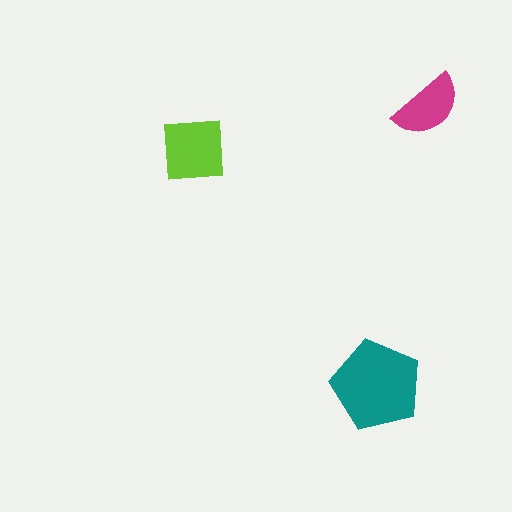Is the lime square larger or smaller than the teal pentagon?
Smaller.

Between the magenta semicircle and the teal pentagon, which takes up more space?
The teal pentagon.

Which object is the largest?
The teal pentagon.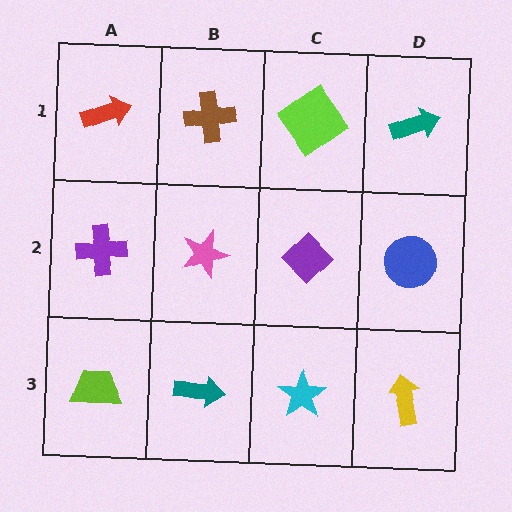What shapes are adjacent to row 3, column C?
A purple diamond (row 2, column C), a teal arrow (row 3, column B), a yellow arrow (row 3, column D).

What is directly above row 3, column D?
A blue circle.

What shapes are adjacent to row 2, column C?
A lime diamond (row 1, column C), a cyan star (row 3, column C), a pink star (row 2, column B), a blue circle (row 2, column D).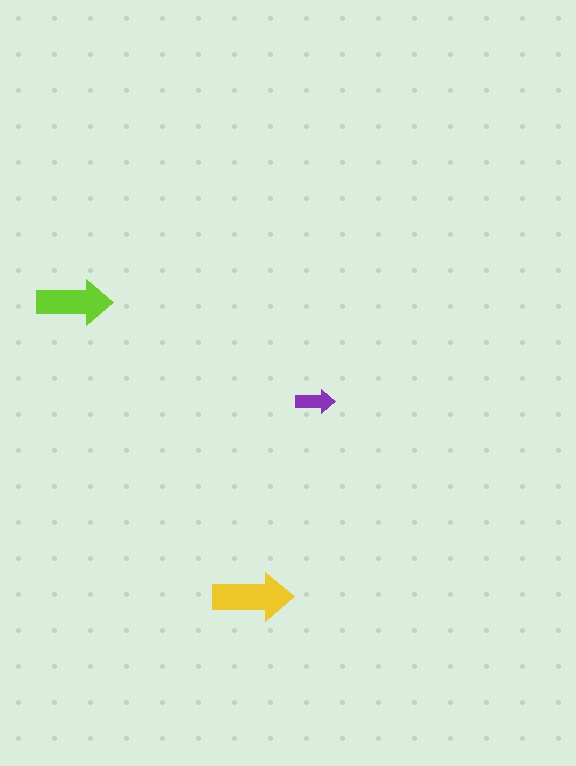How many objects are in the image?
There are 3 objects in the image.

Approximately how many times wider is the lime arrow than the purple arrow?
About 2 times wider.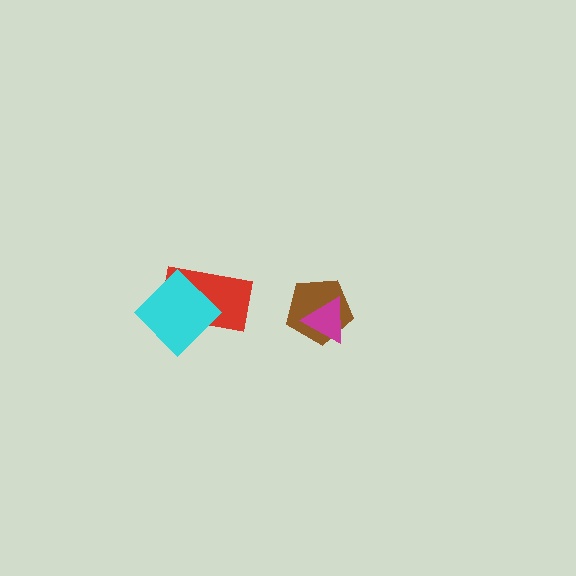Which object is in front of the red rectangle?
The cyan diamond is in front of the red rectangle.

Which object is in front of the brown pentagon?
The magenta triangle is in front of the brown pentagon.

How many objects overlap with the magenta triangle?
1 object overlaps with the magenta triangle.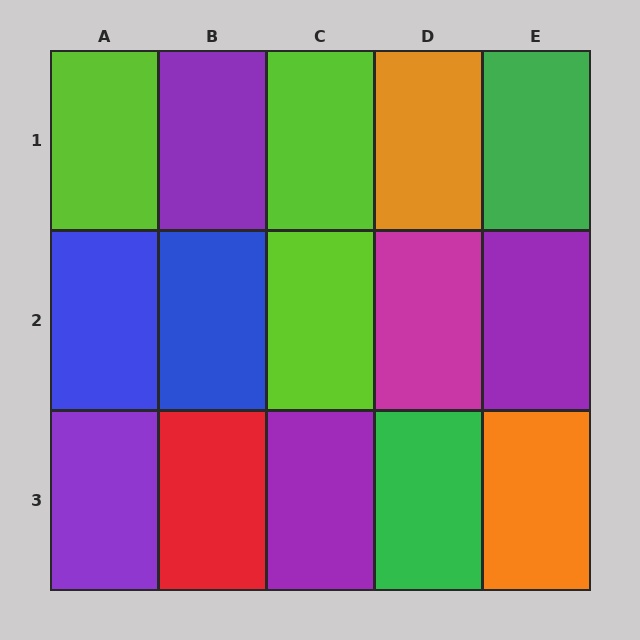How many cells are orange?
2 cells are orange.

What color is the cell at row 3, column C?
Purple.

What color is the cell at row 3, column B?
Red.